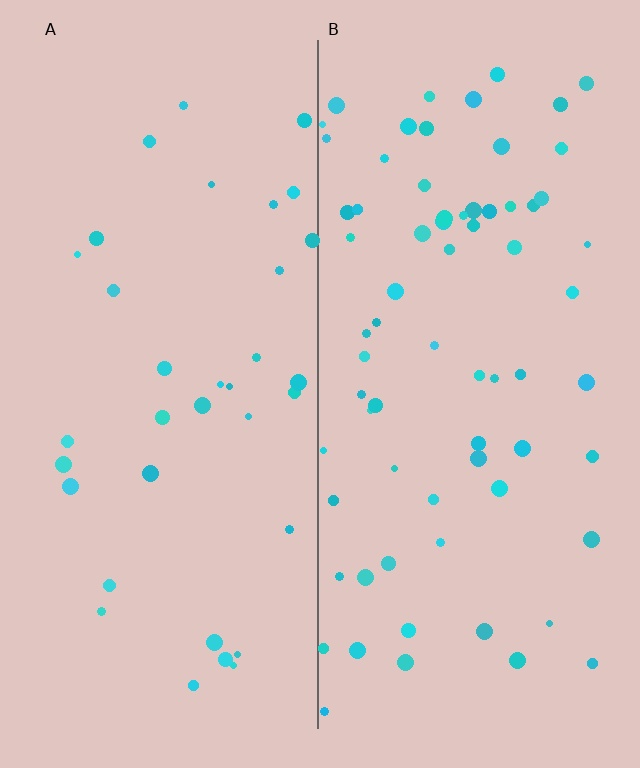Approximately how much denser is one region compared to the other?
Approximately 2.0× — region B over region A.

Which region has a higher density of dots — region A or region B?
B (the right).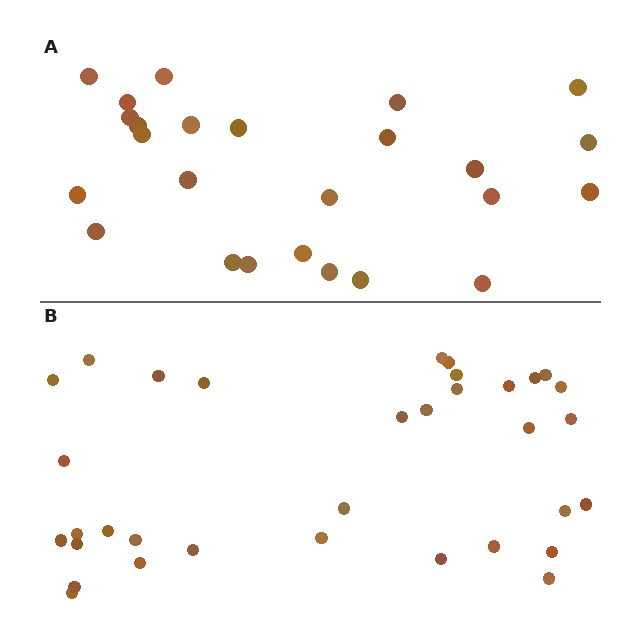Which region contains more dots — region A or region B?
Region B (the bottom region) has more dots.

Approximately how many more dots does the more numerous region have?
Region B has roughly 8 or so more dots than region A.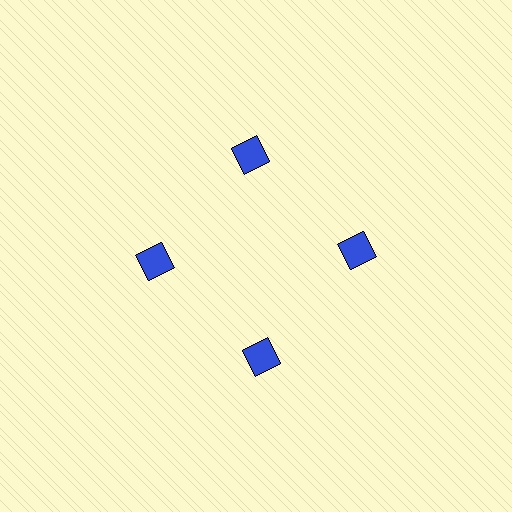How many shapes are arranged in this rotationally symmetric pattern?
There are 4 shapes, arranged in 4 groups of 1.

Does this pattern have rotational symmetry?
Yes, this pattern has 4-fold rotational symmetry. It looks the same after rotating 90 degrees around the center.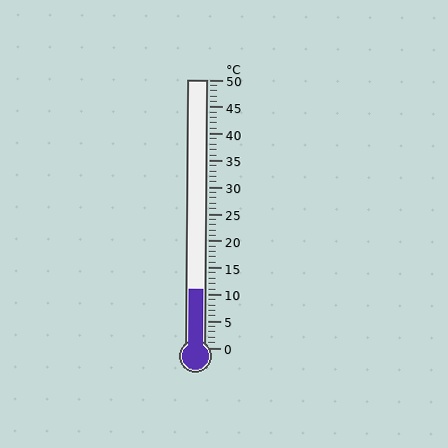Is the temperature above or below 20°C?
The temperature is below 20°C.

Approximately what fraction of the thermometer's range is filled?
The thermometer is filled to approximately 20% of its range.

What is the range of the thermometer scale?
The thermometer scale ranges from 0°C to 50°C.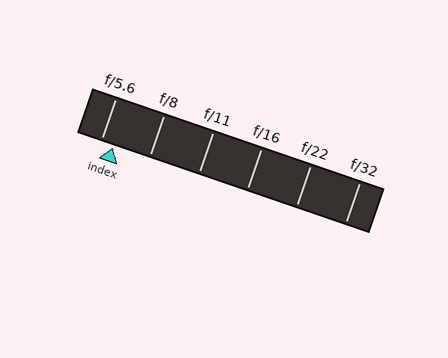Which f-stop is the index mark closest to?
The index mark is closest to f/5.6.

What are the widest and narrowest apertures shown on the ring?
The widest aperture shown is f/5.6 and the narrowest is f/32.